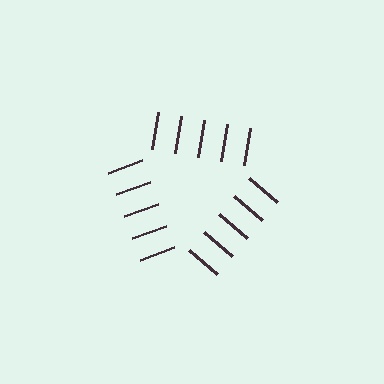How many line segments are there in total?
15 — 5 along each of the 3 edges.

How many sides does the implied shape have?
3 sides — the line-ends trace a triangle.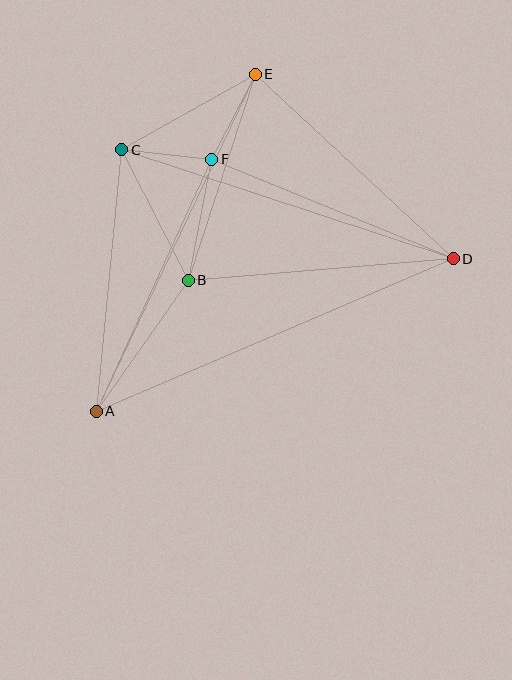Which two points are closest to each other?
Points C and F are closest to each other.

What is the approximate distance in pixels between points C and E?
The distance between C and E is approximately 154 pixels.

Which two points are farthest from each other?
Points A and D are farthest from each other.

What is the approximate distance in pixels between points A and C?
The distance between A and C is approximately 263 pixels.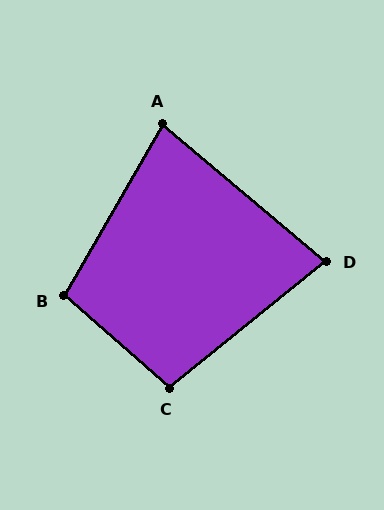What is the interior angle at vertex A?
Approximately 80 degrees (acute).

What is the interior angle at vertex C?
Approximately 100 degrees (obtuse).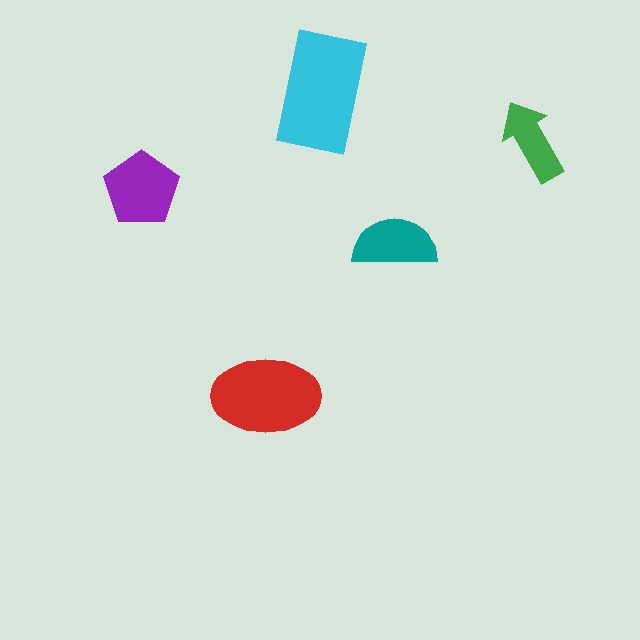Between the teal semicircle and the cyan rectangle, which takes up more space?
The cyan rectangle.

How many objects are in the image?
There are 5 objects in the image.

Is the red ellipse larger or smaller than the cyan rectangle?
Smaller.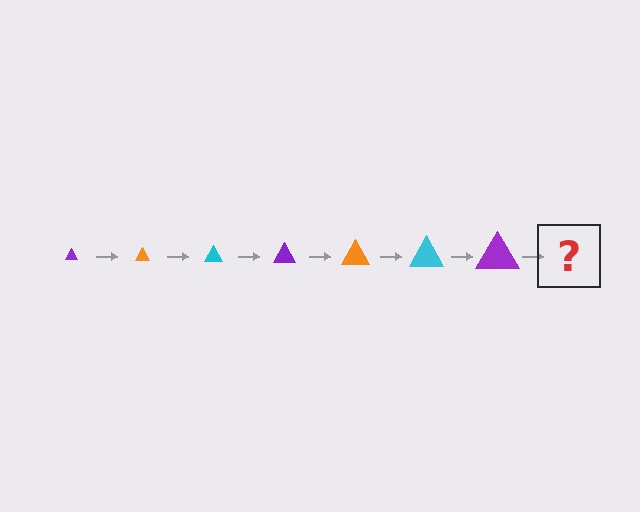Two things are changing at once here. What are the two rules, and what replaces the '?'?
The two rules are that the triangle grows larger each step and the color cycles through purple, orange, and cyan. The '?' should be an orange triangle, larger than the previous one.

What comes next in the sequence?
The next element should be an orange triangle, larger than the previous one.